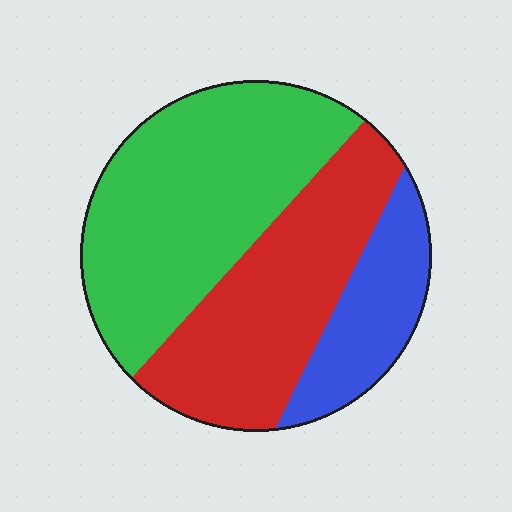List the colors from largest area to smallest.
From largest to smallest: green, red, blue.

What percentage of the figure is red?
Red takes up between a quarter and a half of the figure.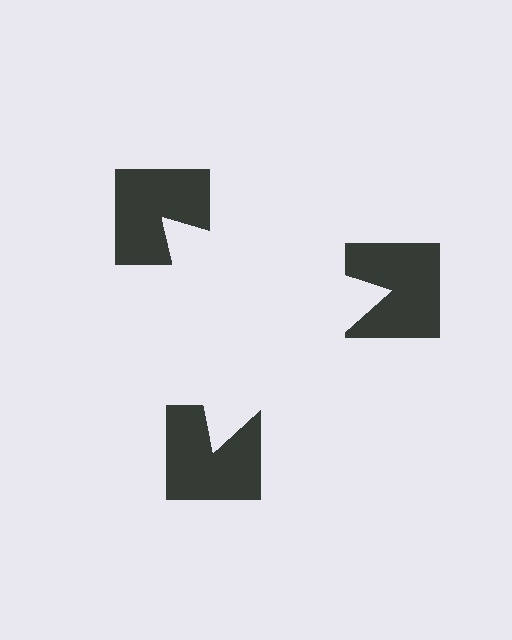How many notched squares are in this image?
There are 3 — one at each vertex of the illusory triangle.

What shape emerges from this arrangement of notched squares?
An illusory triangle — its edges are inferred from the aligned wedge cuts in the notched squares, not physically drawn.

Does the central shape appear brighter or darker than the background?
It typically appears slightly brighter than the background, even though no actual brightness change is drawn.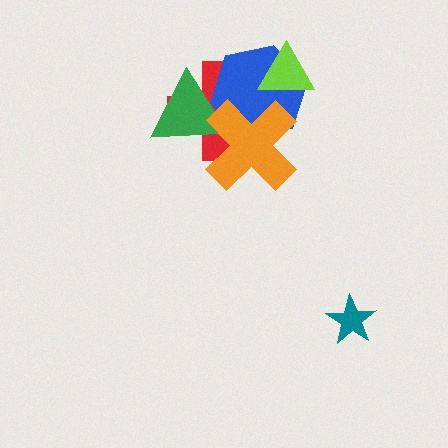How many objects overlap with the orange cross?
3 objects overlap with the orange cross.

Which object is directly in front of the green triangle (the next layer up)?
The blue hexagon is directly in front of the green triangle.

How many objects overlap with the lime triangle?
1 object overlaps with the lime triangle.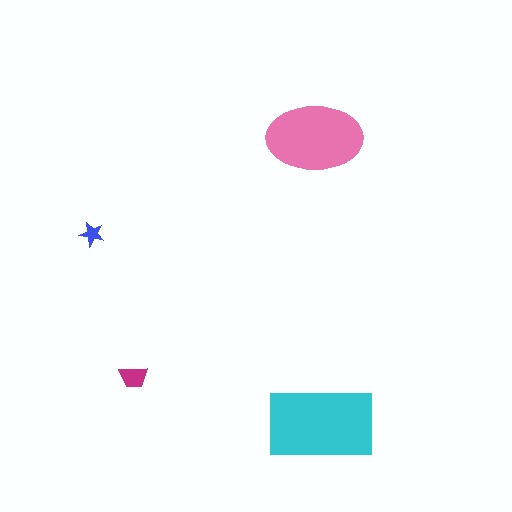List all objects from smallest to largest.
The blue star, the magenta trapezoid, the pink ellipse, the cyan rectangle.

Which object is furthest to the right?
The cyan rectangle is rightmost.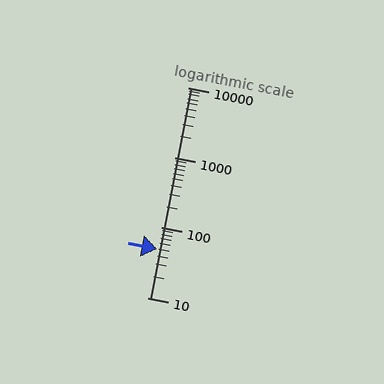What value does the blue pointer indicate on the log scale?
The pointer indicates approximately 50.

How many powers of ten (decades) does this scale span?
The scale spans 3 decades, from 10 to 10000.